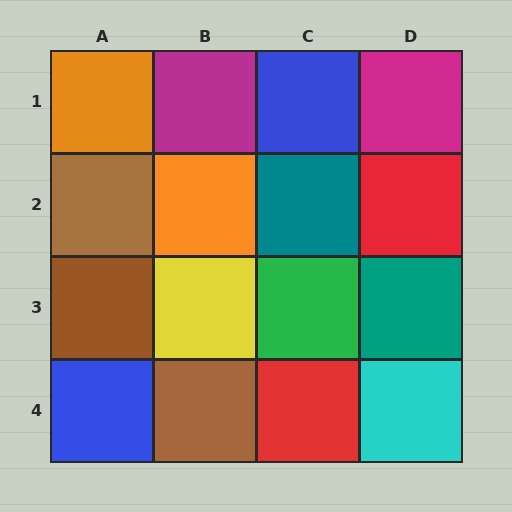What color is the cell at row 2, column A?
Brown.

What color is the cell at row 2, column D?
Red.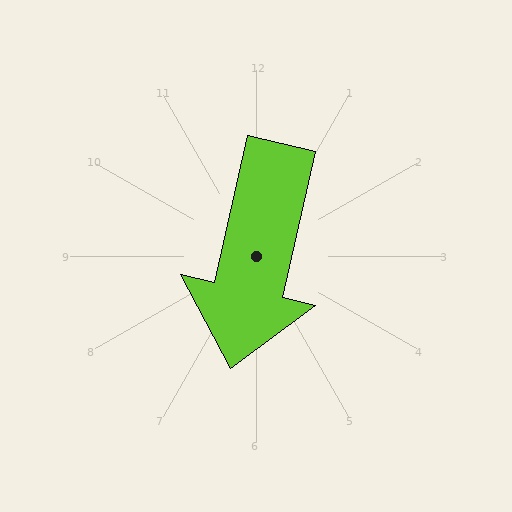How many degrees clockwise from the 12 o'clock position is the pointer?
Approximately 193 degrees.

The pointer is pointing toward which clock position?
Roughly 6 o'clock.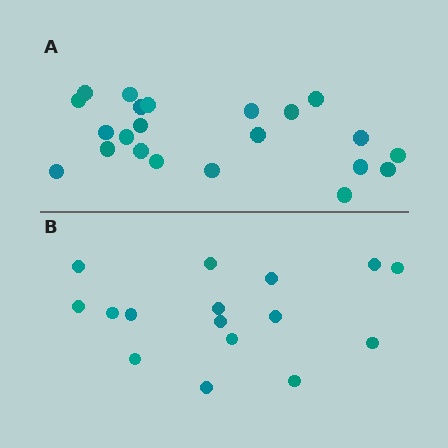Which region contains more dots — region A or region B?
Region A (the top region) has more dots.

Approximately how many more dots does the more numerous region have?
Region A has about 6 more dots than region B.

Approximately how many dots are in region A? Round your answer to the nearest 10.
About 20 dots. (The exact count is 22, which rounds to 20.)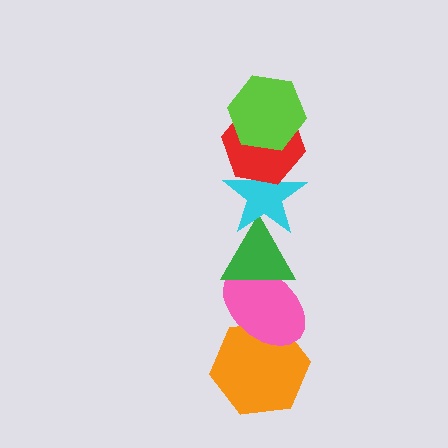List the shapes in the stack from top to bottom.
From top to bottom: the lime hexagon, the red hexagon, the cyan star, the green triangle, the pink ellipse, the orange hexagon.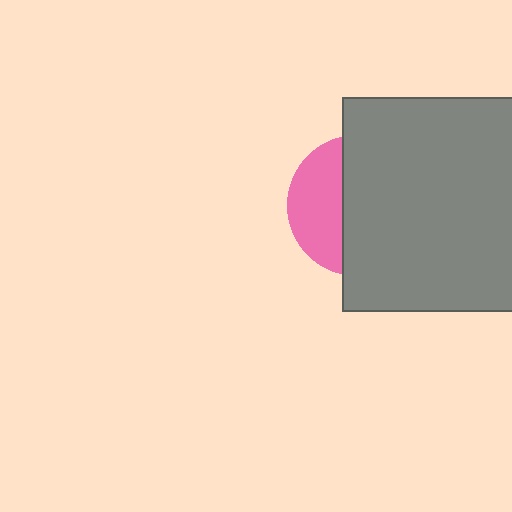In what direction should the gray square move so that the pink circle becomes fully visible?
The gray square should move right. That is the shortest direction to clear the overlap and leave the pink circle fully visible.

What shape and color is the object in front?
The object in front is a gray square.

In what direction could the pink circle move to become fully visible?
The pink circle could move left. That would shift it out from behind the gray square entirely.